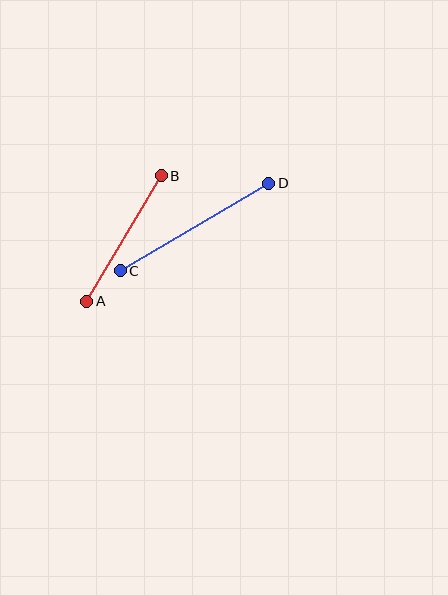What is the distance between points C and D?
The distance is approximately 172 pixels.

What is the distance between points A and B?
The distance is approximately 146 pixels.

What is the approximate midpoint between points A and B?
The midpoint is at approximately (124, 239) pixels.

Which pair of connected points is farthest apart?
Points C and D are farthest apart.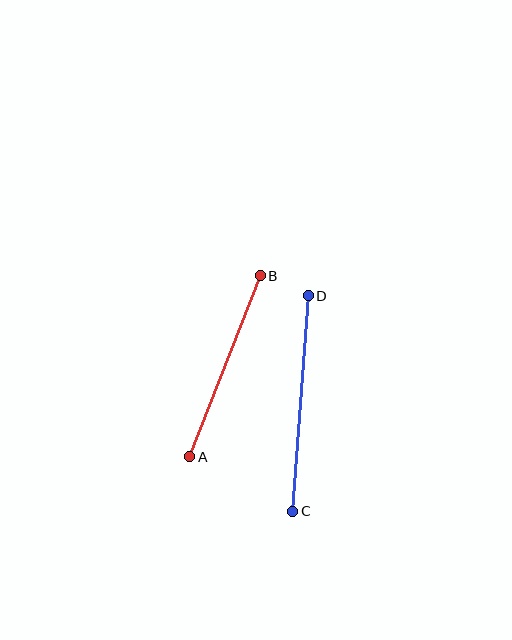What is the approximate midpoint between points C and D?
The midpoint is at approximately (300, 403) pixels.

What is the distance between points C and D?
The distance is approximately 216 pixels.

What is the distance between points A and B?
The distance is approximately 194 pixels.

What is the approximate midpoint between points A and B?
The midpoint is at approximately (225, 366) pixels.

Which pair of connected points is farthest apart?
Points C and D are farthest apart.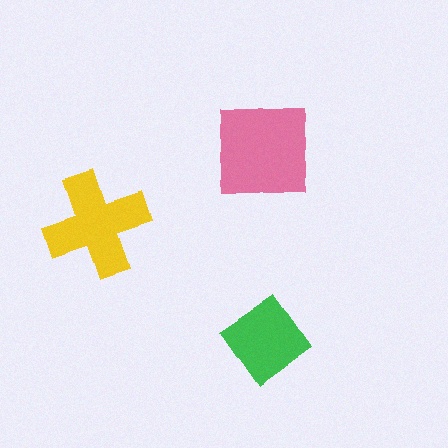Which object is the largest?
The pink square.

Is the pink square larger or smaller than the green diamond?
Larger.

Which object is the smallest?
The green diamond.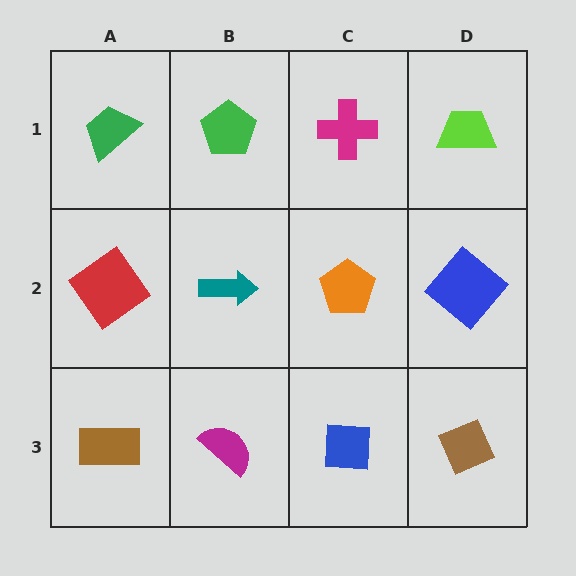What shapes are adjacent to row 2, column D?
A lime trapezoid (row 1, column D), a brown diamond (row 3, column D), an orange pentagon (row 2, column C).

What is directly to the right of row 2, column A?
A teal arrow.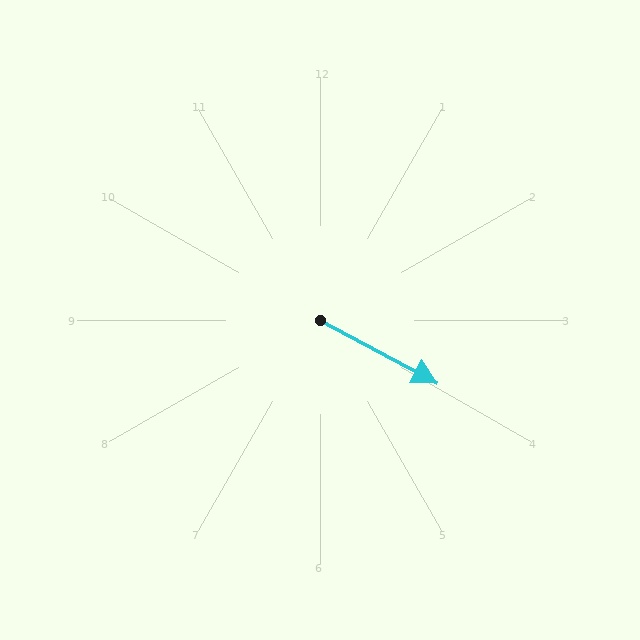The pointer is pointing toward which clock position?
Roughly 4 o'clock.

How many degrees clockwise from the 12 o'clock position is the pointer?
Approximately 118 degrees.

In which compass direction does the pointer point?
Southeast.